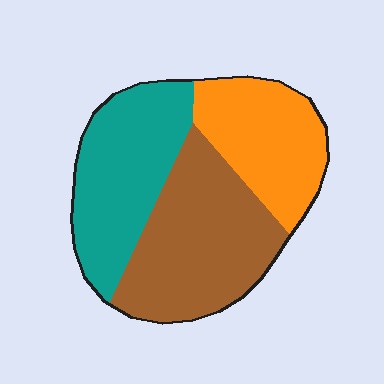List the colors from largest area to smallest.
From largest to smallest: brown, teal, orange.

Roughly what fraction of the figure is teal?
Teal covers about 35% of the figure.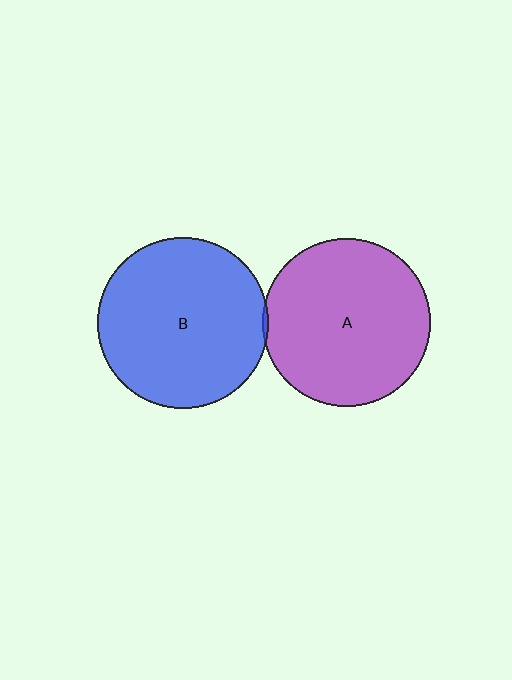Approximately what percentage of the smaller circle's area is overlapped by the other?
Approximately 5%.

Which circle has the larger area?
Circle B (blue).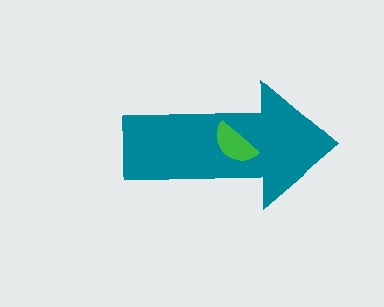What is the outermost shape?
The teal arrow.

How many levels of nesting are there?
2.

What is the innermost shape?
The green semicircle.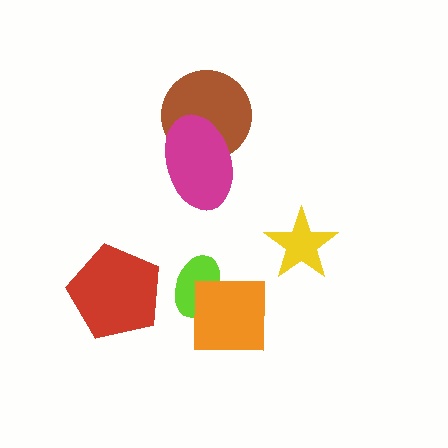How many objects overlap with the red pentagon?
0 objects overlap with the red pentagon.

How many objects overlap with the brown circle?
1 object overlaps with the brown circle.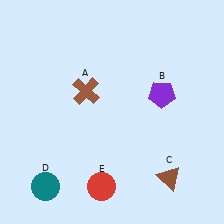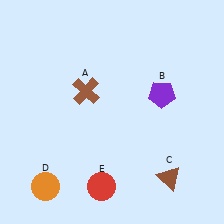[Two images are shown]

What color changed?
The circle (D) changed from teal in Image 1 to orange in Image 2.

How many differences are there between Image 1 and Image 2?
There is 1 difference between the two images.